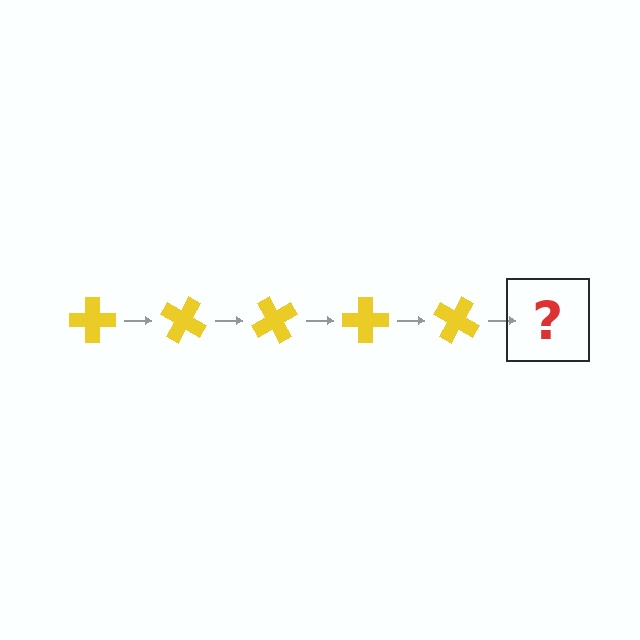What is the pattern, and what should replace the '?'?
The pattern is that the cross rotates 30 degrees each step. The '?' should be a yellow cross rotated 150 degrees.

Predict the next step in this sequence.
The next step is a yellow cross rotated 150 degrees.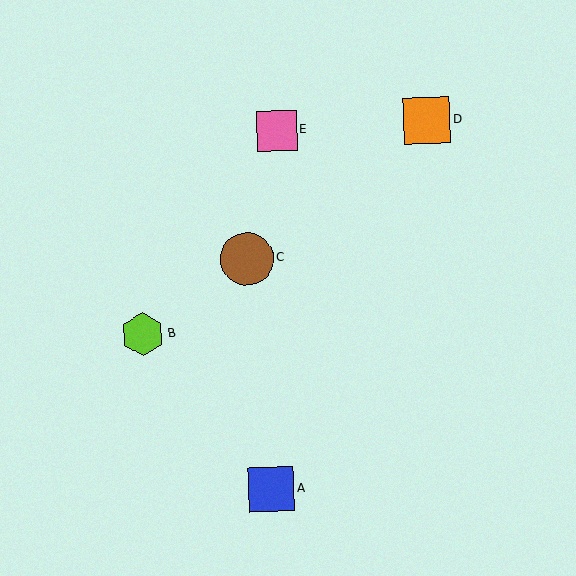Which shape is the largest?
The brown circle (labeled C) is the largest.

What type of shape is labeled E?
Shape E is a pink square.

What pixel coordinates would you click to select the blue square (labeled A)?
Click at (271, 489) to select the blue square A.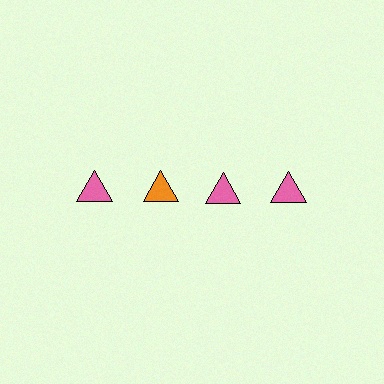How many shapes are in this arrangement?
There are 4 shapes arranged in a grid pattern.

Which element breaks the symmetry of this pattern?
The orange triangle in the top row, second from left column breaks the symmetry. All other shapes are pink triangles.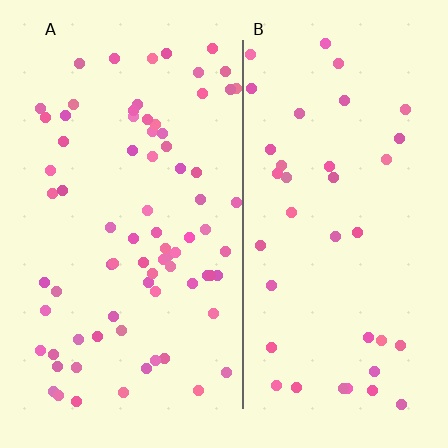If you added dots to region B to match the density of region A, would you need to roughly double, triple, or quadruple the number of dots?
Approximately double.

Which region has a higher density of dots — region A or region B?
A (the left).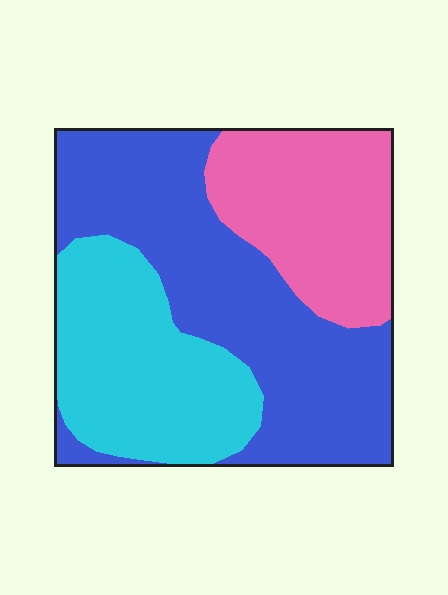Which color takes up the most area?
Blue, at roughly 45%.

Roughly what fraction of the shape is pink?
Pink takes up between a sixth and a third of the shape.